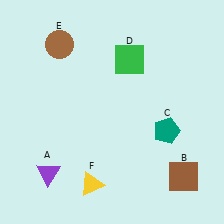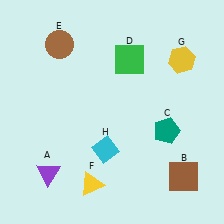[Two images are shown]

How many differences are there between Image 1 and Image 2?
There are 2 differences between the two images.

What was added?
A yellow hexagon (G), a cyan diamond (H) were added in Image 2.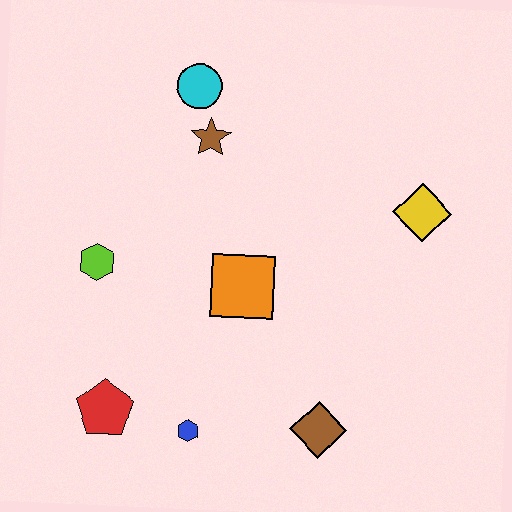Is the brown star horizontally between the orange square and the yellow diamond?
No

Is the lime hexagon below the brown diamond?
No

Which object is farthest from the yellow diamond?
The red pentagon is farthest from the yellow diamond.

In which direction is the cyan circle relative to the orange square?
The cyan circle is above the orange square.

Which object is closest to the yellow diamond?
The orange square is closest to the yellow diamond.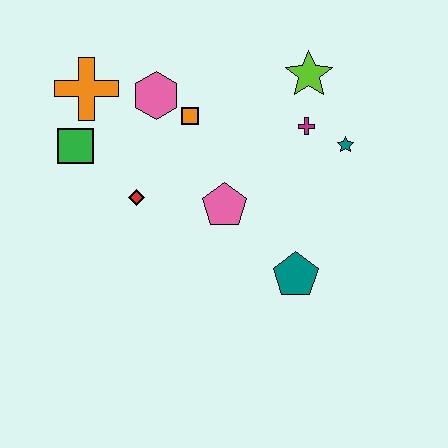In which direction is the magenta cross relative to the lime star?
The magenta cross is below the lime star.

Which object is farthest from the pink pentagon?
The orange cross is farthest from the pink pentagon.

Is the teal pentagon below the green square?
Yes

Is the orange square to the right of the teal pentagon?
No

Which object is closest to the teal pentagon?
The pink pentagon is closest to the teal pentagon.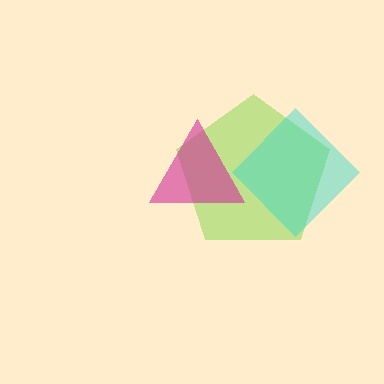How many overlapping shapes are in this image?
There are 3 overlapping shapes in the image.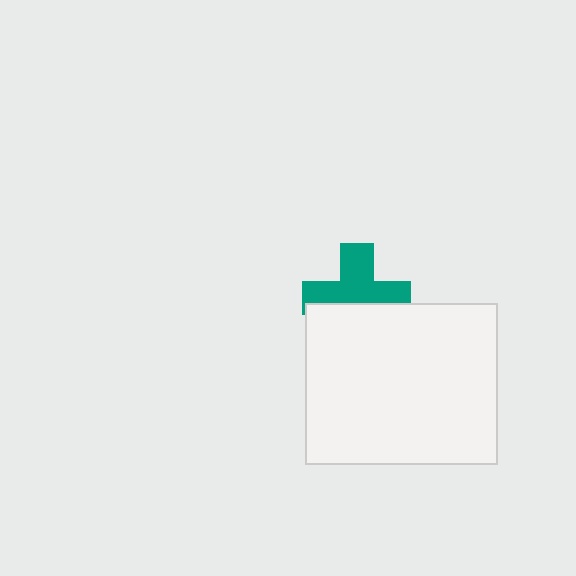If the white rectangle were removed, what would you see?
You would see the complete teal cross.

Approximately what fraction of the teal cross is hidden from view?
Roughly 41% of the teal cross is hidden behind the white rectangle.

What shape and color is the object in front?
The object in front is a white rectangle.